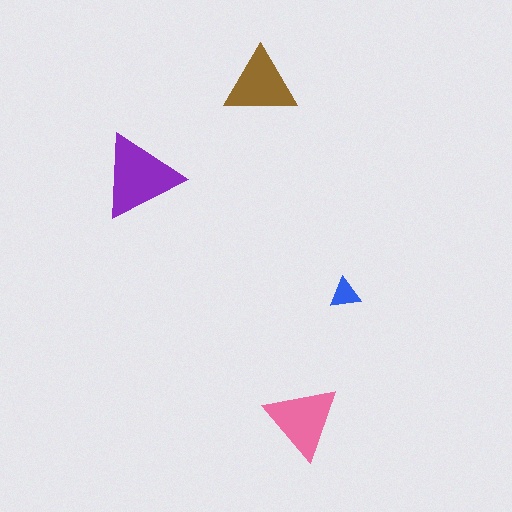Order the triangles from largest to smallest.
the purple one, the pink one, the brown one, the blue one.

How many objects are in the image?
There are 4 objects in the image.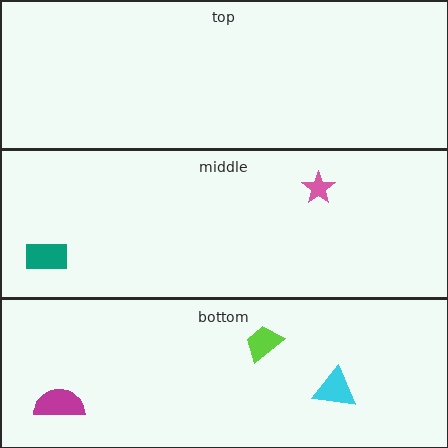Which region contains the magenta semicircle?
The bottom region.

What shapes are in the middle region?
The teal rectangle, the pink star.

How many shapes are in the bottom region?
3.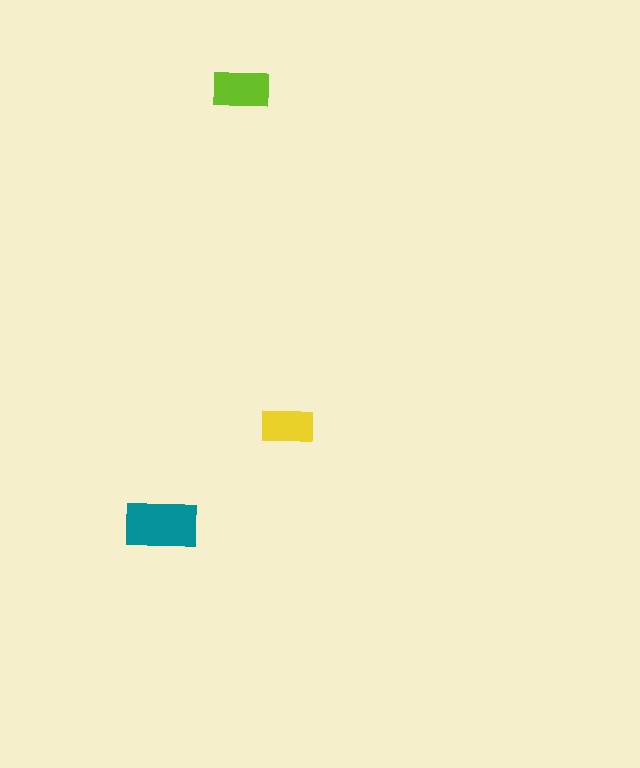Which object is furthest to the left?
The teal rectangle is leftmost.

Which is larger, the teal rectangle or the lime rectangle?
The teal one.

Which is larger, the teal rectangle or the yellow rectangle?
The teal one.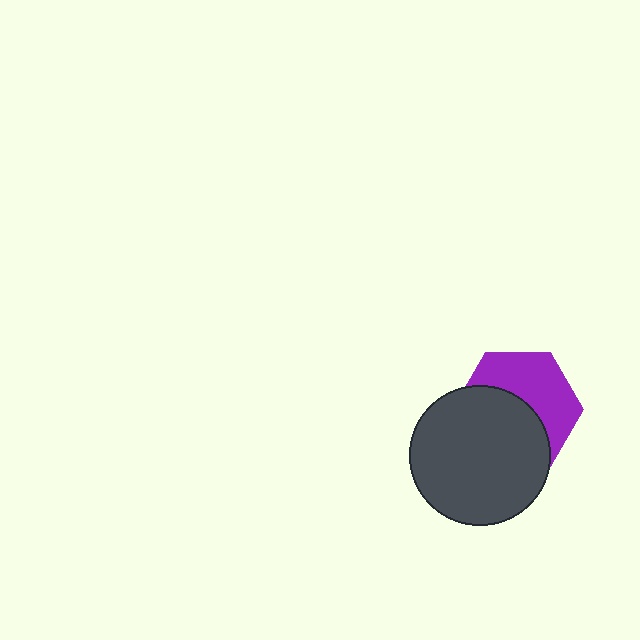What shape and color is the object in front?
The object in front is a dark gray circle.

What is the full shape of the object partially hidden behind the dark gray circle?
The partially hidden object is a purple hexagon.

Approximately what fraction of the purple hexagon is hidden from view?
Roughly 52% of the purple hexagon is hidden behind the dark gray circle.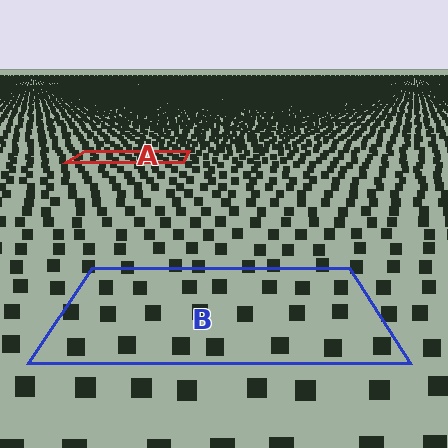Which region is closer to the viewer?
Region B is closer. The texture elements there are larger and more spread out.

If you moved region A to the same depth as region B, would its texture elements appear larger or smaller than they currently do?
They would appear larger. At a closer depth, the same texture elements are projected at a bigger on-screen size.